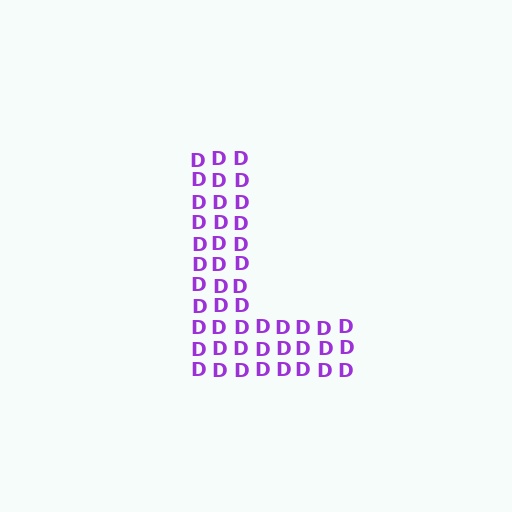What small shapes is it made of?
It is made of small letter D's.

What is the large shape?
The large shape is the letter L.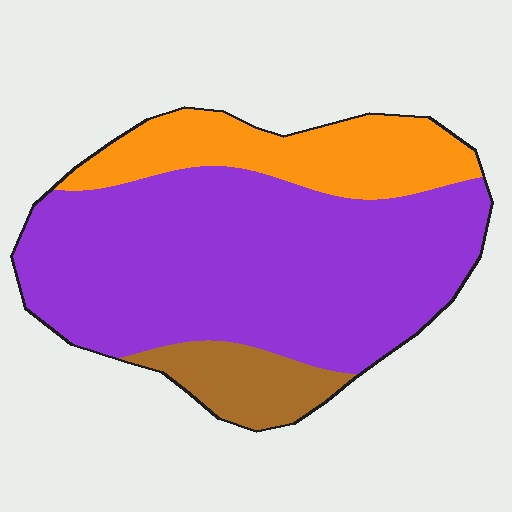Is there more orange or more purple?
Purple.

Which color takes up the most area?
Purple, at roughly 70%.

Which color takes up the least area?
Brown, at roughly 10%.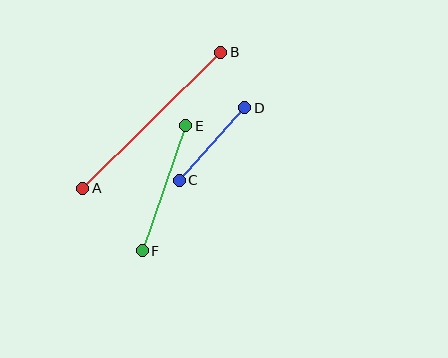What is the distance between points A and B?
The distance is approximately 194 pixels.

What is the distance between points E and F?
The distance is approximately 132 pixels.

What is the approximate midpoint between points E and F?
The midpoint is at approximately (164, 188) pixels.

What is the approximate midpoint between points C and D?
The midpoint is at approximately (212, 144) pixels.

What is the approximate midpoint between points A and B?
The midpoint is at approximately (152, 120) pixels.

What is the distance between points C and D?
The distance is approximately 98 pixels.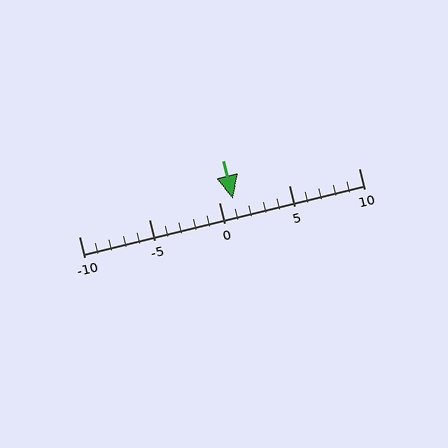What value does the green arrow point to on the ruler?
The green arrow points to approximately 1.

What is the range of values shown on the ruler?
The ruler shows values from -10 to 10.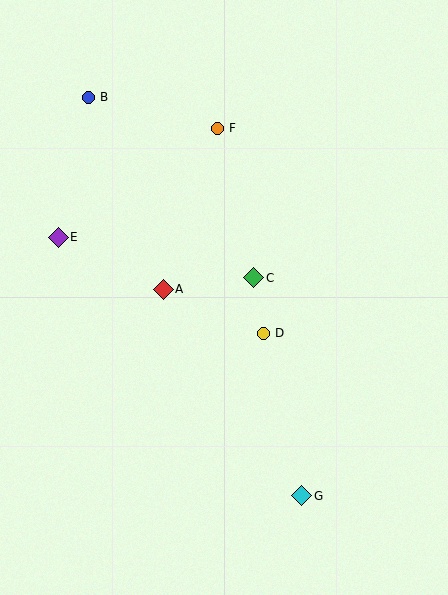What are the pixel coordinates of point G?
Point G is at (302, 496).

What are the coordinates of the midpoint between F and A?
The midpoint between F and A is at (190, 209).